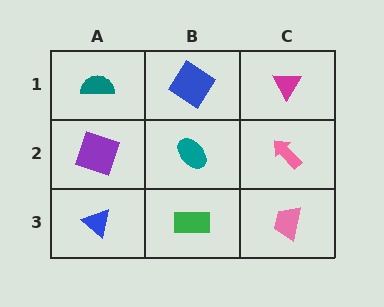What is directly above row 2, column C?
A magenta triangle.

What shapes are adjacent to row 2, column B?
A blue diamond (row 1, column B), a green rectangle (row 3, column B), a purple square (row 2, column A), a pink arrow (row 2, column C).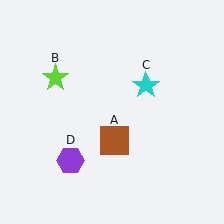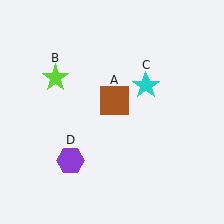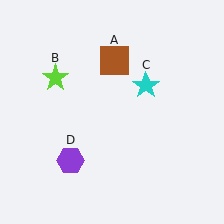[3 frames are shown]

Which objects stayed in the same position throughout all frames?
Lime star (object B) and cyan star (object C) and purple hexagon (object D) remained stationary.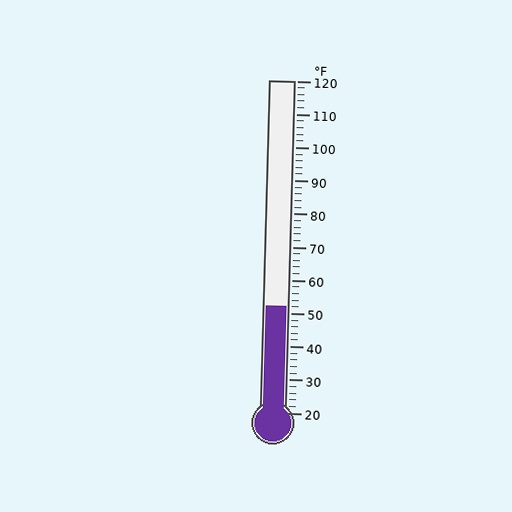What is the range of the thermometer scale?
The thermometer scale ranges from 20°F to 120°F.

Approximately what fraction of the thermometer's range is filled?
The thermometer is filled to approximately 30% of its range.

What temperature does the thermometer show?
The thermometer shows approximately 52°F.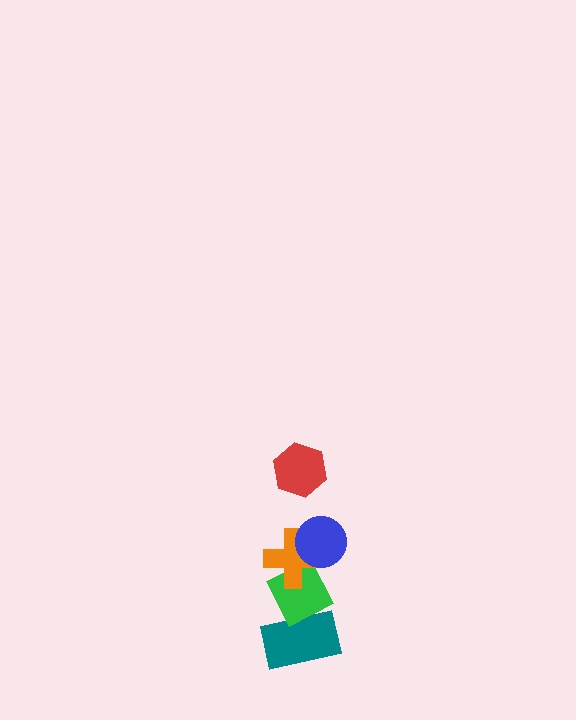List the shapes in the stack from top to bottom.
From top to bottom: the red hexagon, the blue circle, the orange cross, the green diamond, the teal rectangle.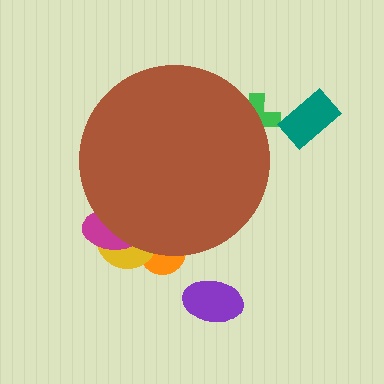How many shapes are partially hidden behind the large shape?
4 shapes are partially hidden.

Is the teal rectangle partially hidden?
No, the teal rectangle is fully visible.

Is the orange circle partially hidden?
Yes, the orange circle is partially hidden behind the brown circle.